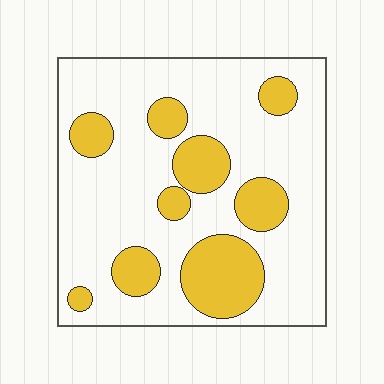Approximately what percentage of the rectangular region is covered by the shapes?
Approximately 25%.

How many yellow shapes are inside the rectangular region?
9.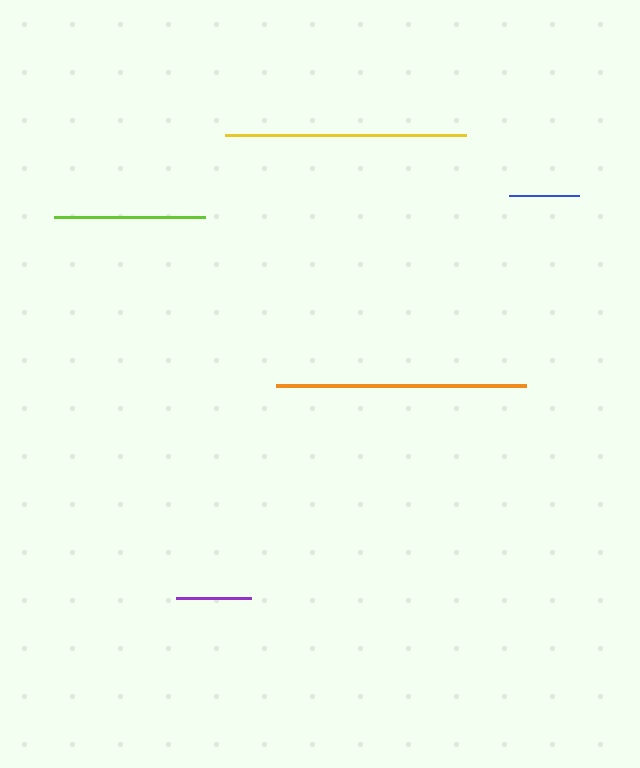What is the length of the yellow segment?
The yellow segment is approximately 241 pixels long.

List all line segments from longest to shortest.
From longest to shortest: orange, yellow, lime, purple, blue.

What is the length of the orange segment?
The orange segment is approximately 250 pixels long.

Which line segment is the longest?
The orange line is the longest at approximately 250 pixels.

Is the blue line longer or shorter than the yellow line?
The yellow line is longer than the blue line.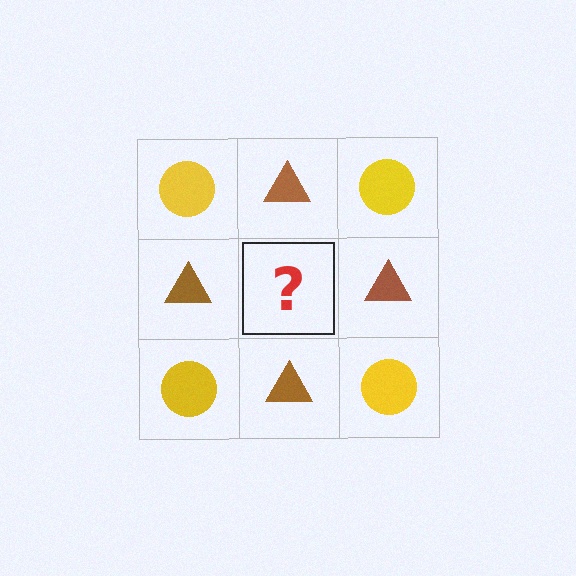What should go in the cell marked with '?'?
The missing cell should contain a yellow circle.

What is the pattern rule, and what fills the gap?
The rule is that it alternates yellow circle and brown triangle in a checkerboard pattern. The gap should be filled with a yellow circle.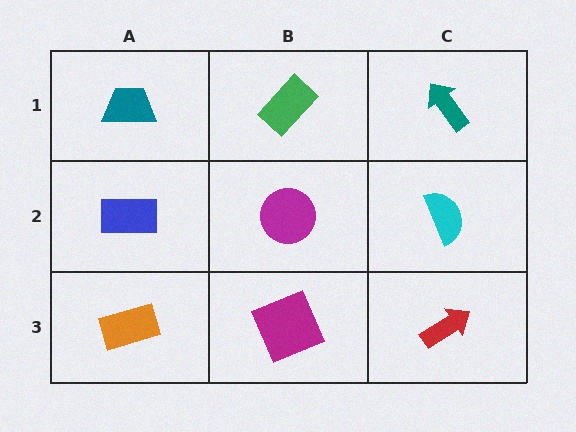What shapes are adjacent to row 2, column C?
A teal arrow (row 1, column C), a red arrow (row 3, column C), a magenta circle (row 2, column B).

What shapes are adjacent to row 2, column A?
A teal trapezoid (row 1, column A), an orange rectangle (row 3, column A), a magenta circle (row 2, column B).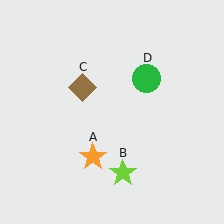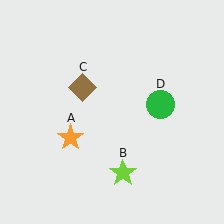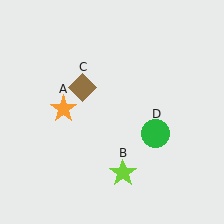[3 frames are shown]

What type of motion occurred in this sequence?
The orange star (object A), green circle (object D) rotated clockwise around the center of the scene.